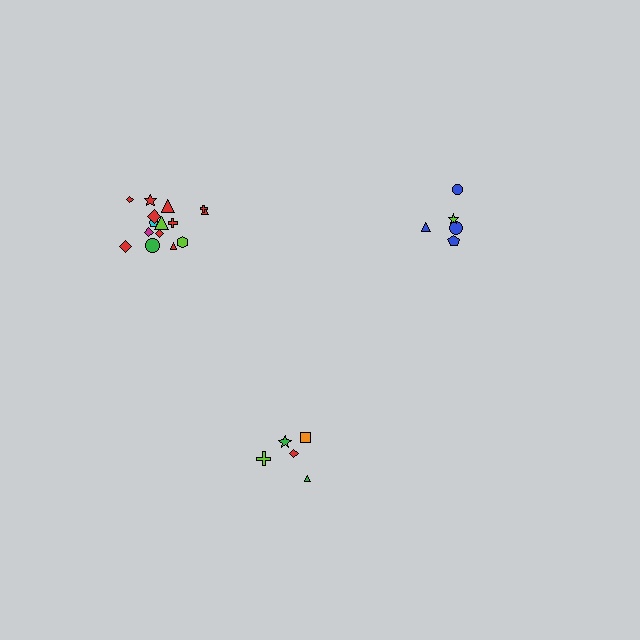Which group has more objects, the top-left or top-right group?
The top-left group.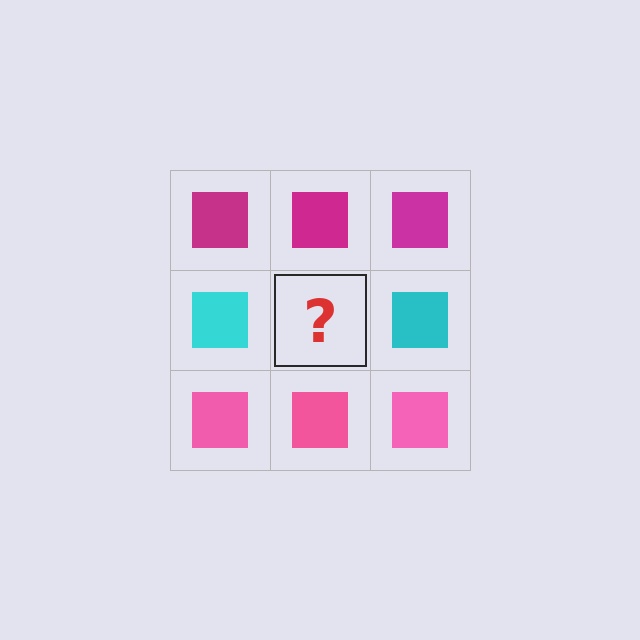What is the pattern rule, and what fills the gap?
The rule is that each row has a consistent color. The gap should be filled with a cyan square.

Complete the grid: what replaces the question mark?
The question mark should be replaced with a cyan square.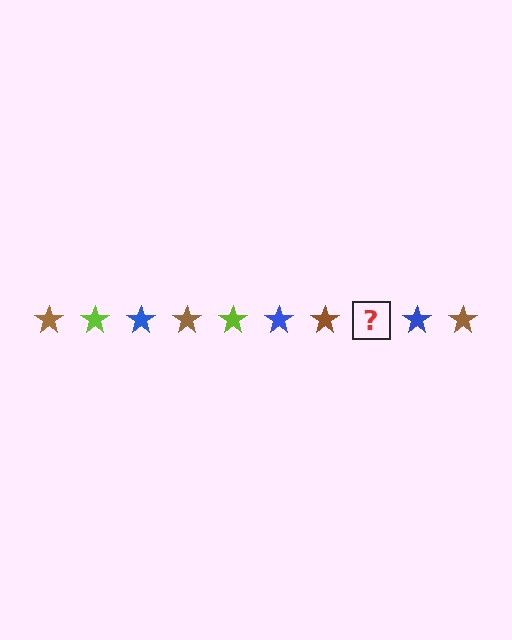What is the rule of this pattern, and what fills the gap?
The rule is that the pattern cycles through brown, lime, blue stars. The gap should be filled with a lime star.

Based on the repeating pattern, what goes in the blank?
The blank should be a lime star.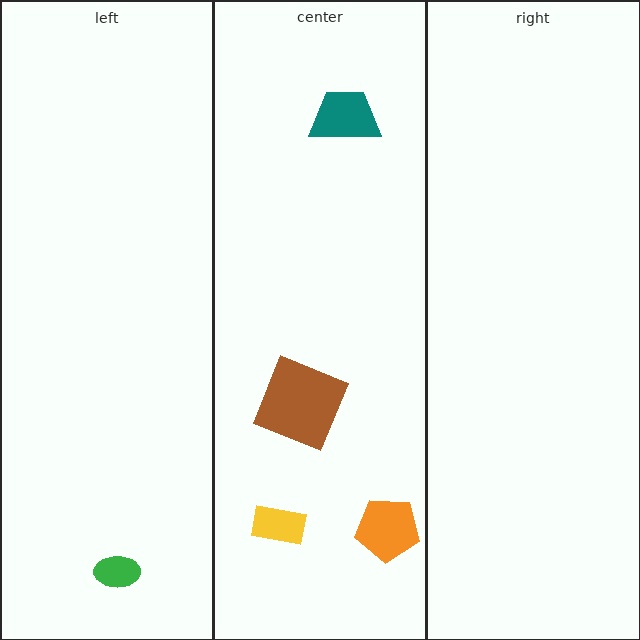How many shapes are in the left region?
1.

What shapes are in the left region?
The green ellipse.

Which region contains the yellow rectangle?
The center region.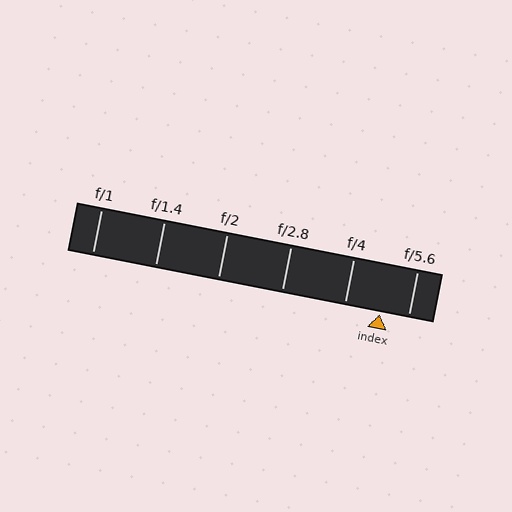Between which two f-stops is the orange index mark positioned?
The index mark is between f/4 and f/5.6.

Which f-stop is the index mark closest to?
The index mark is closest to f/5.6.